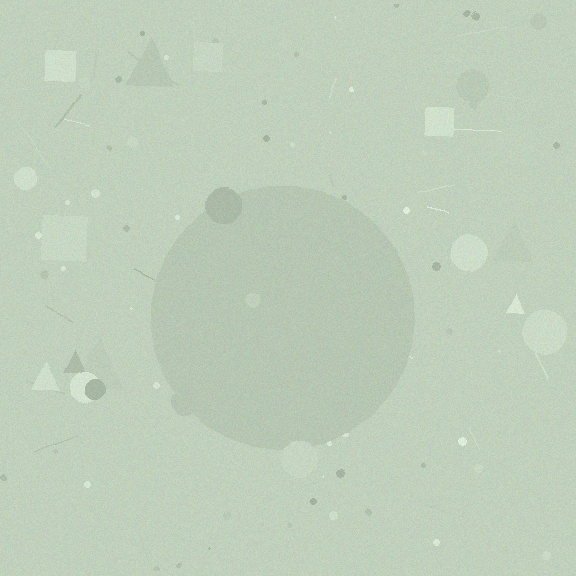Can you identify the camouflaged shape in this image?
The camouflaged shape is a circle.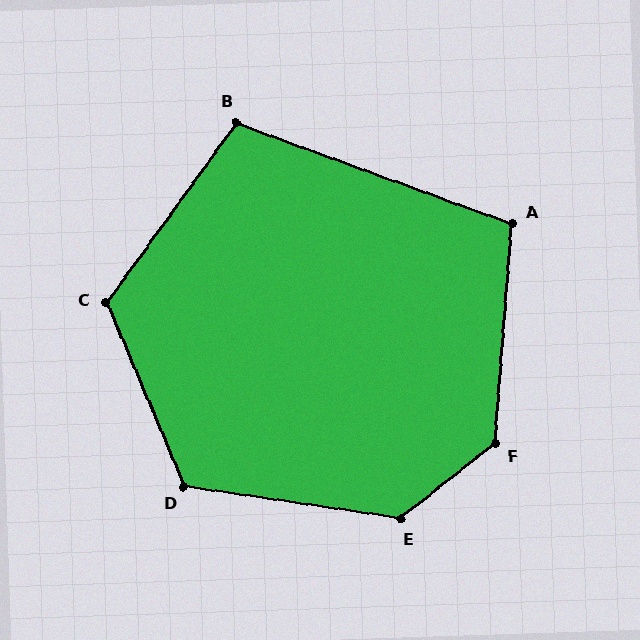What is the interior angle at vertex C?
Approximately 121 degrees (obtuse).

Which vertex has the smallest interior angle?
B, at approximately 106 degrees.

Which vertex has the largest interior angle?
E, at approximately 133 degrees.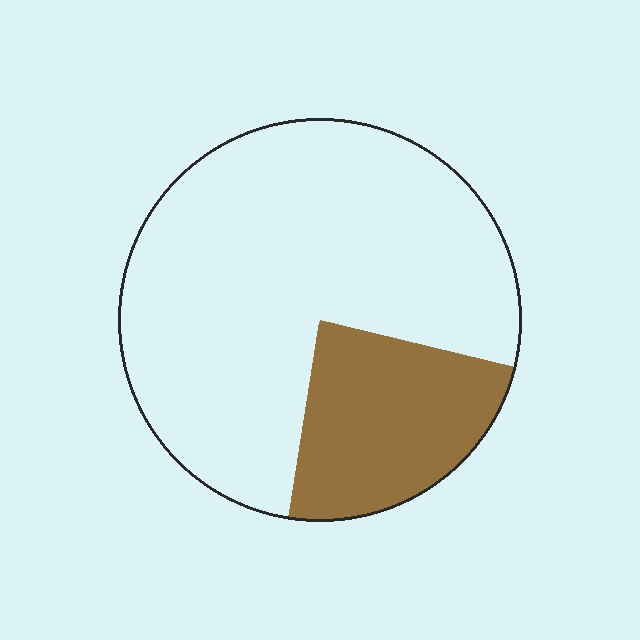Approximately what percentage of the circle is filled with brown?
Approximately 25%.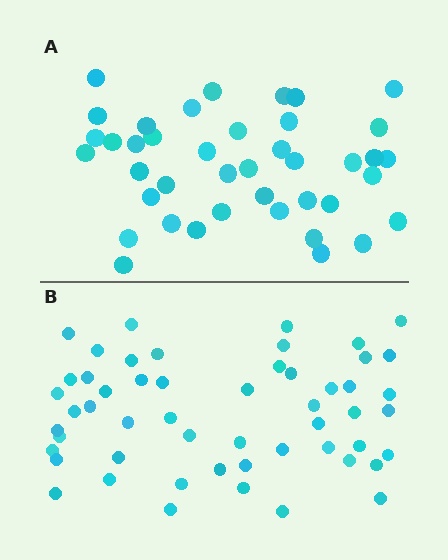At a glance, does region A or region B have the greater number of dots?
Region B (the bottom region) has more dots.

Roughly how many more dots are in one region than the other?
Region B has roughly 12 or so more dots than region A.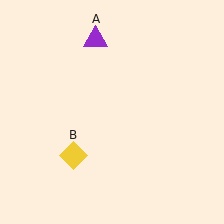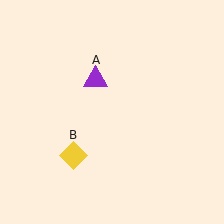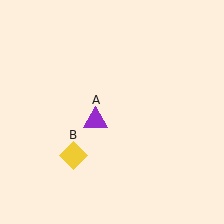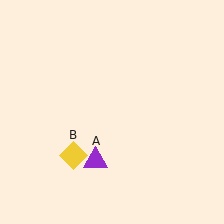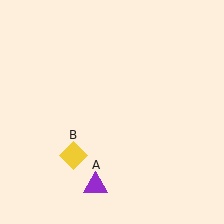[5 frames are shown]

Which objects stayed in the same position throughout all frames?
Yellow diamond (object B) remained stationary.